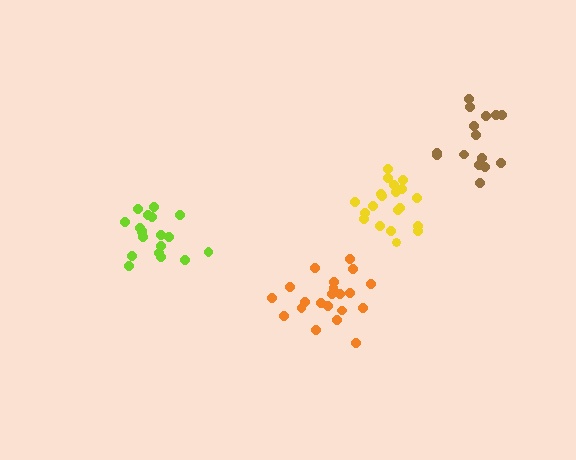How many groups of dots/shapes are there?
There are 4 groups.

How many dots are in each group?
Group 1: 19 dots, Group 2: 15 dots, Group 3: 21 dots, Group 4: 20 dots (75 total).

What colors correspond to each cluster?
The clusters are colored: lime, brown, orange, yellow.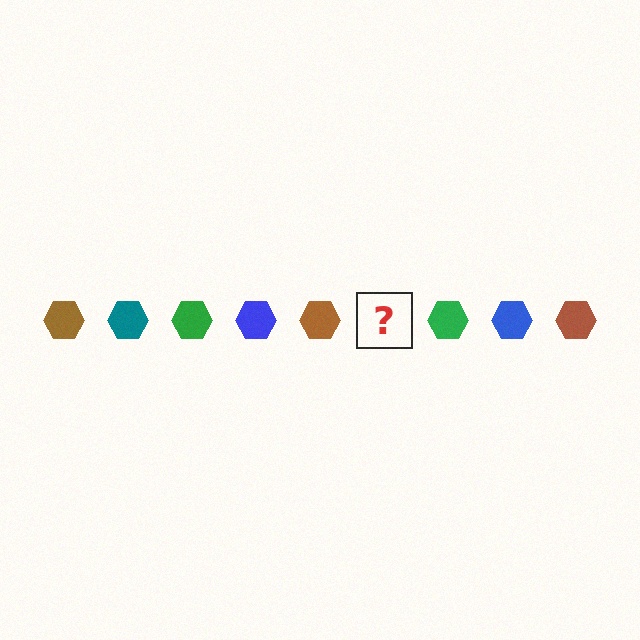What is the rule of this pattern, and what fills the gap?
The rule is that the pattern cycles through brown, teal, green, blue hexagons. The gap should be filled with a teal hexagon.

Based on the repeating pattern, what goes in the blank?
The blank should be a teal hexagon.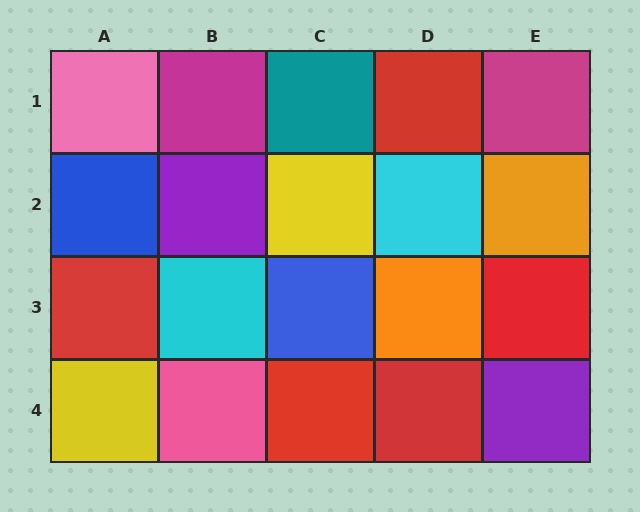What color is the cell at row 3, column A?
Red.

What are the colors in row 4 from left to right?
Yellow, pink, red, red, purple.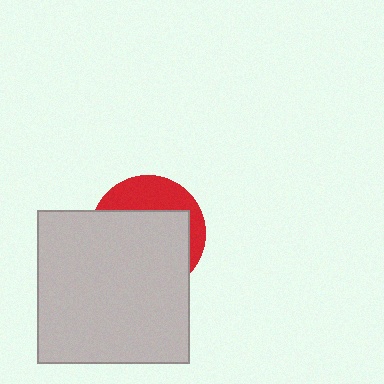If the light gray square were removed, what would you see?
You would see the complete red circle.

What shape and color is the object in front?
The object in front is a light gray square.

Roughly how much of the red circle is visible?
A small part of it is visible (roughly 32%).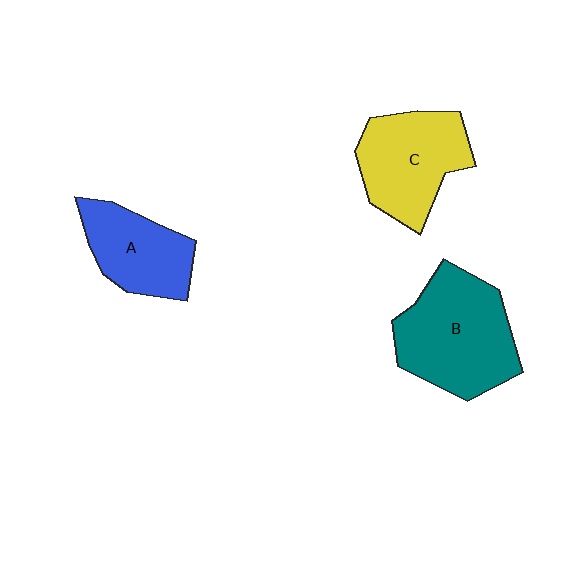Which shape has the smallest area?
Shape A (blue).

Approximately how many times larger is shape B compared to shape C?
Approximately 1.2 times.